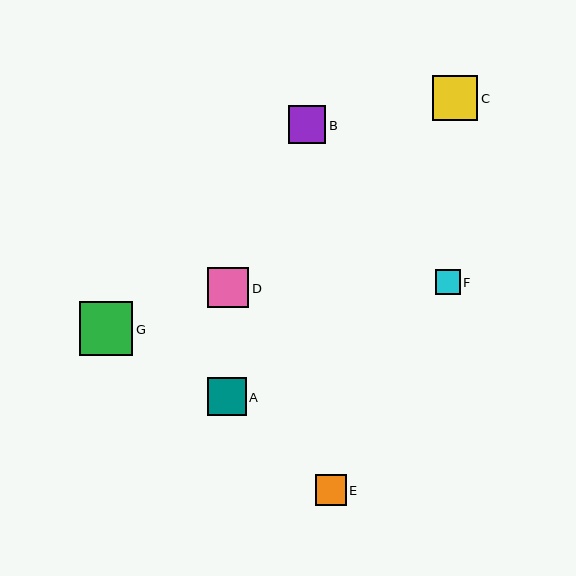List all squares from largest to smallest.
From largest to smallest: G, C, D, A, B, E, F.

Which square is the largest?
Square G is the largest with a size of approximately 54 pixels.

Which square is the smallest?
Square F is the smallest with a size of approximately 25 pixels.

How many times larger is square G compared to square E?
Square G is approximately 1.8 times the size of square E.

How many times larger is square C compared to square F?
Square C is approximately 1.8 times the size of square F.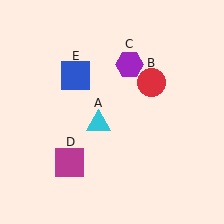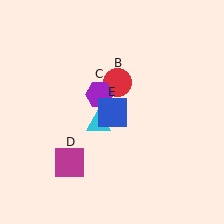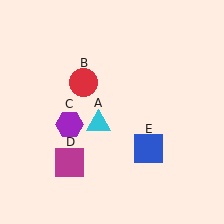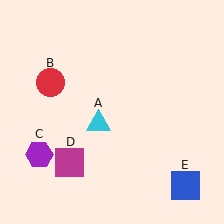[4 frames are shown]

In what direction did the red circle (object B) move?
The red circle (object B) moved left.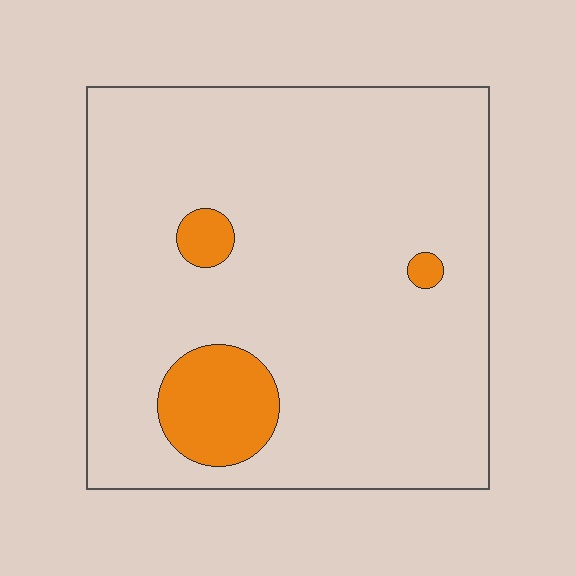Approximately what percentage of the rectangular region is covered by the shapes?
Approximately 10%.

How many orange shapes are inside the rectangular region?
3.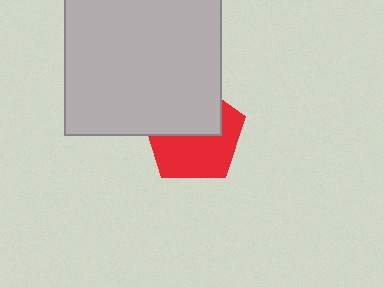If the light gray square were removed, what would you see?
You would see the complete red pentagon.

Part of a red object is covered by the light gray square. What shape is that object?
It is a pentagon.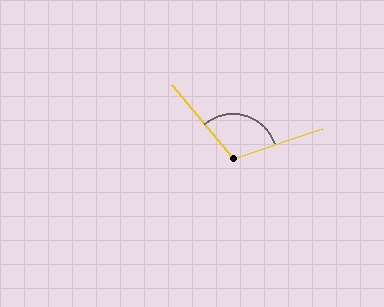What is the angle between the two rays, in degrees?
Approximately 111 degrees.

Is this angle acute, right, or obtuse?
It is obtuse.